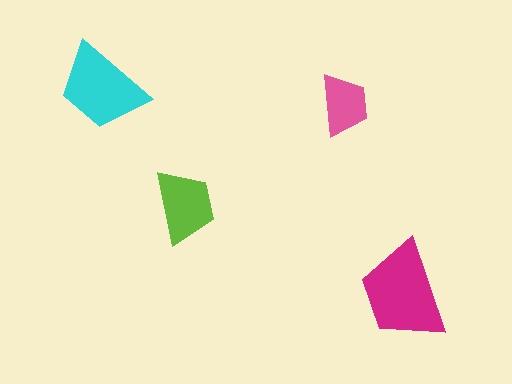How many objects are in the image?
There are 4 objects in the image.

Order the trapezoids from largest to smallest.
the magenta one, the cyan one, the lime one, the pink one.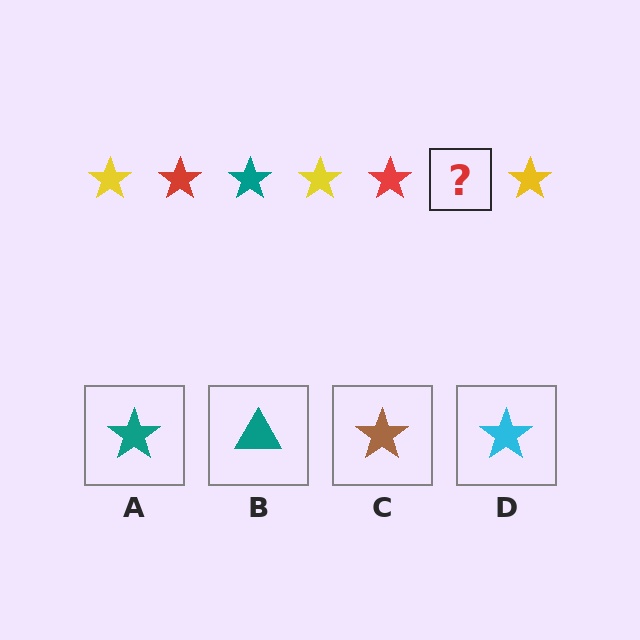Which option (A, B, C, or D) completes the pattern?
A.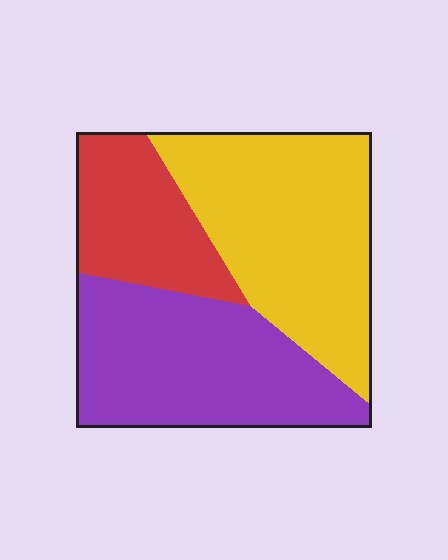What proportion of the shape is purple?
Purple covers around 40% of the shape.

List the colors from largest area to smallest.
From largest to smallest: yellow, purple, red.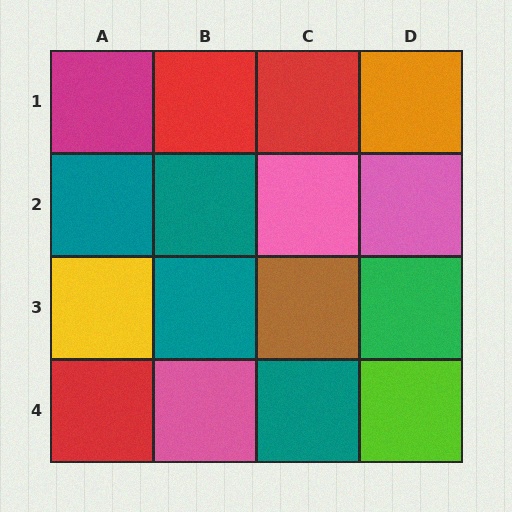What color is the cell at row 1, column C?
Red.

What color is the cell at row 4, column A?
Red.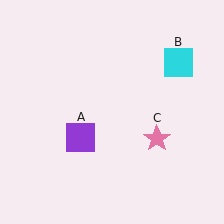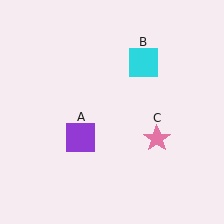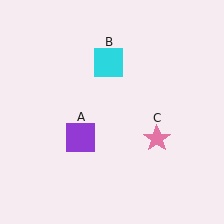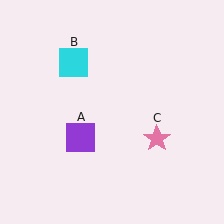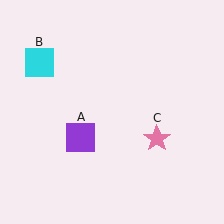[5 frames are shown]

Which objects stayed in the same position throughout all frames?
Purple square (object A) and pink star (object C) remained stationary.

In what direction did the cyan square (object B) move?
The cyan square (object B) moved left.